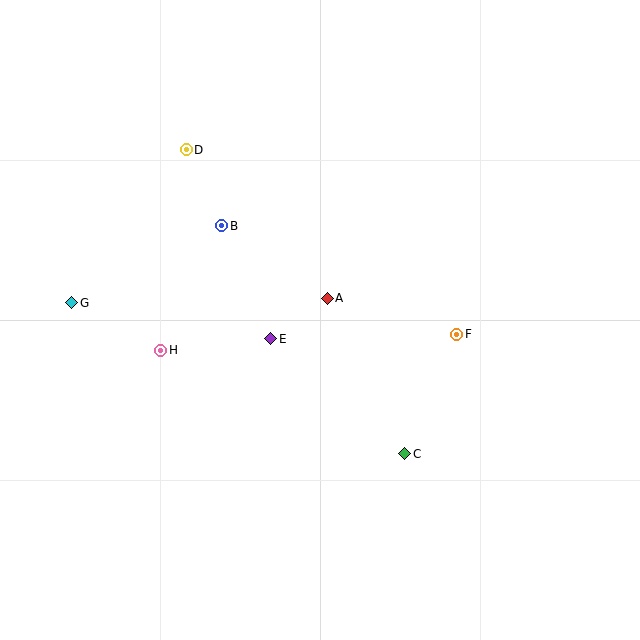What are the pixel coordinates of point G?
Point G is at (72, 303).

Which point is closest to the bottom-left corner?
Point H is closest to the bottom-left corner.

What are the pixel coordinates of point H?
Point H is at (161, 350).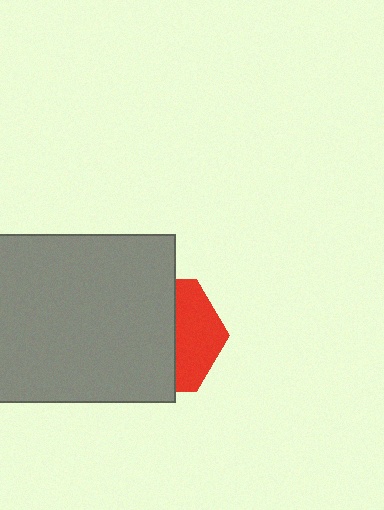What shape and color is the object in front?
The object in front is a gray rectangle.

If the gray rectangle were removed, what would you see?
You would see the complete red hexagon.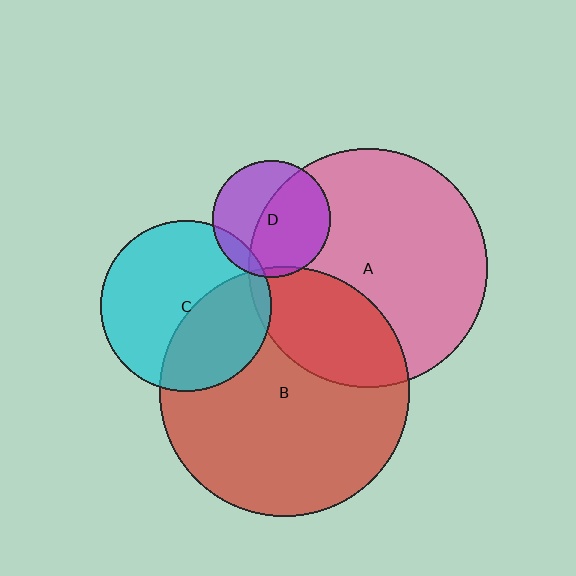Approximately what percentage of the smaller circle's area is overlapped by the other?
Approximately 5%.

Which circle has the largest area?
Circle B (red).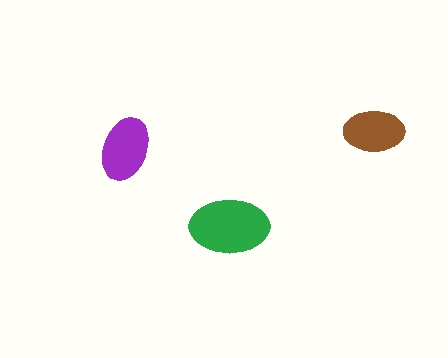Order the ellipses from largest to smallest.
the green one, the purple one, the brown one.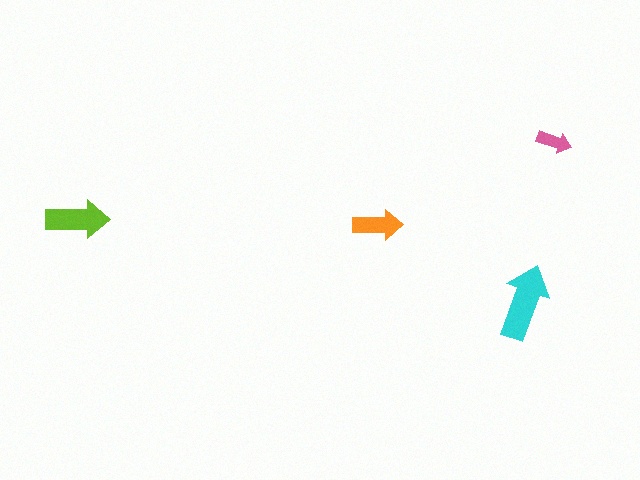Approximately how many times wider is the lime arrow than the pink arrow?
About 2 times wider.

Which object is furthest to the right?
The pink arrow is rightmost.